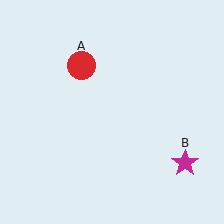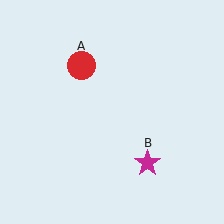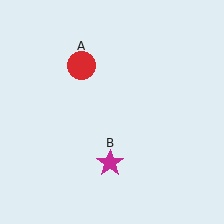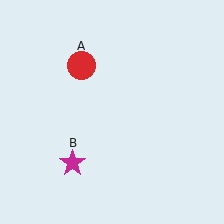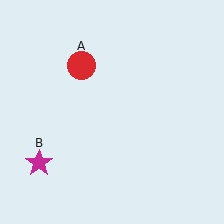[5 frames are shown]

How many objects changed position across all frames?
1 object changed position: magenta star (object B).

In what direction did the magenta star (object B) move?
The magenta star (object B) moved left.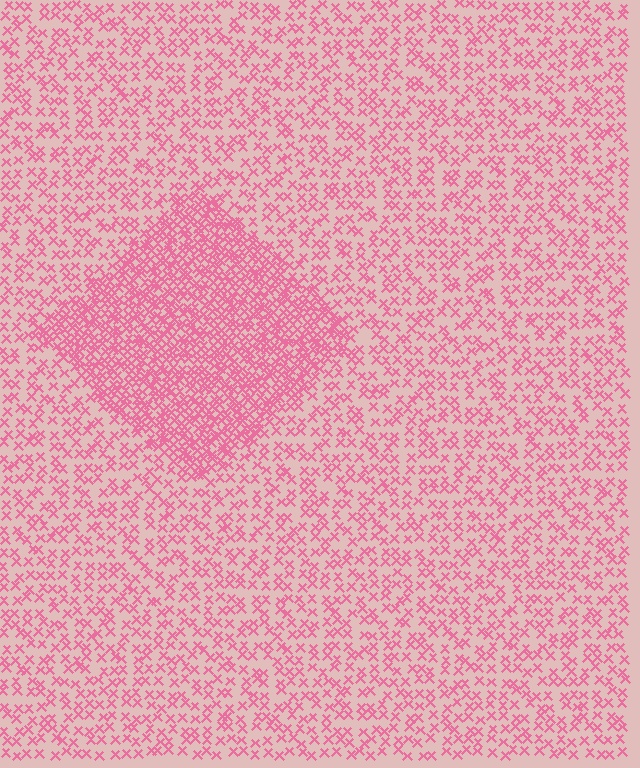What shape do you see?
I see a diamond.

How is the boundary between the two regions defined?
The boundary is defined by a change in element density (approximately 2.3x ratio). All elements are the same color, size, and shape.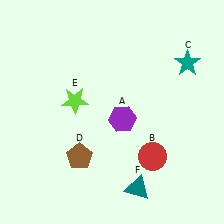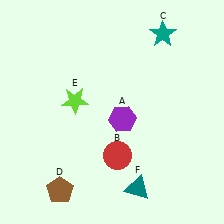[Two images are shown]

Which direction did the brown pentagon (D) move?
The brown pentagon (D) moved down.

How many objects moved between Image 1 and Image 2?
3 objects moved between the two images.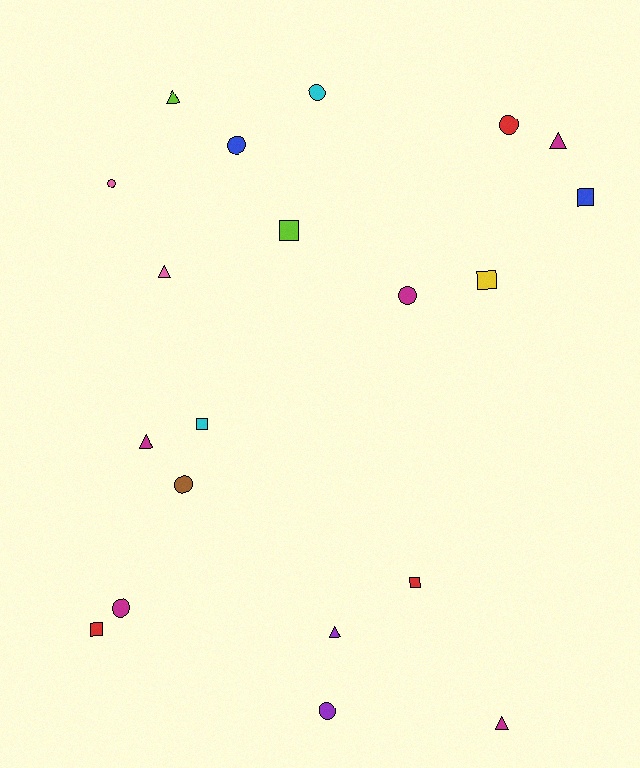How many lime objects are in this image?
There are 2 lime objects.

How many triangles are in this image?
There are 6 triangles.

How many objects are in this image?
There are 20 objects.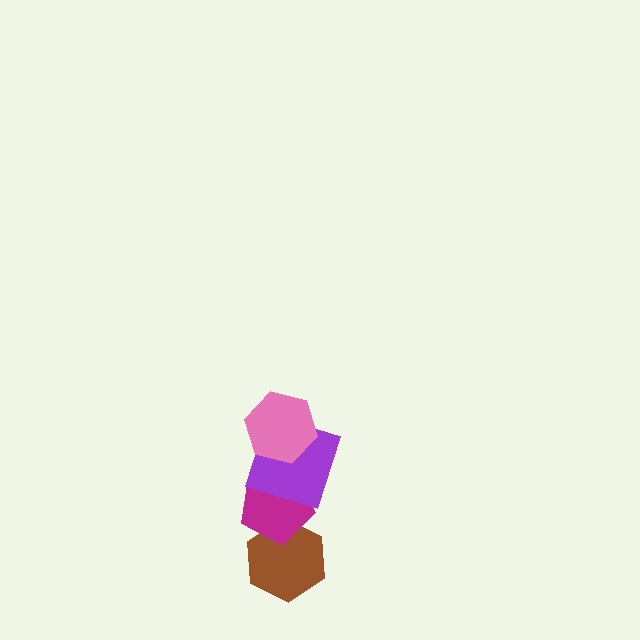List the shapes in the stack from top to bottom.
From top to bottom: the pink hexagon, the purple square, the magenta pentagon, the brown hexagon.